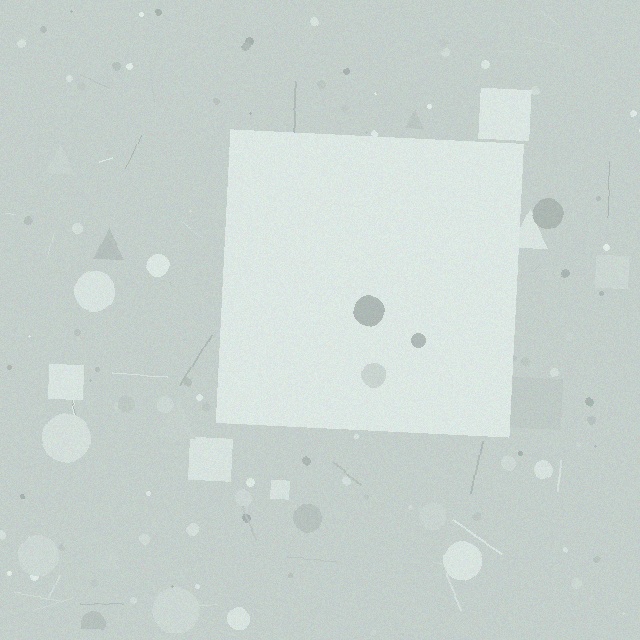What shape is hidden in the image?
A square is hidden in the image.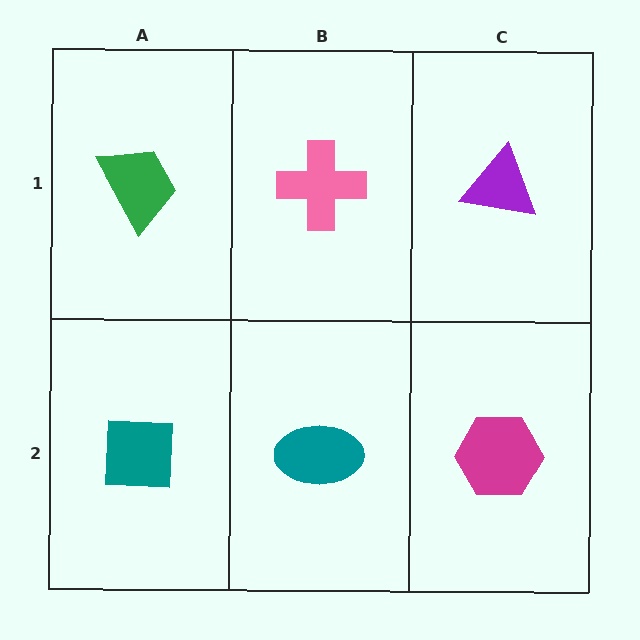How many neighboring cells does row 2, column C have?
2.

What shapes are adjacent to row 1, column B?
A teal ellipse (row 2, column B), a green trapezoid (row 1, column A), a purple triangle (row 1, column C).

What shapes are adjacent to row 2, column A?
A green trapezoid (row 1, column A), a teal ellipse (row 2, column B).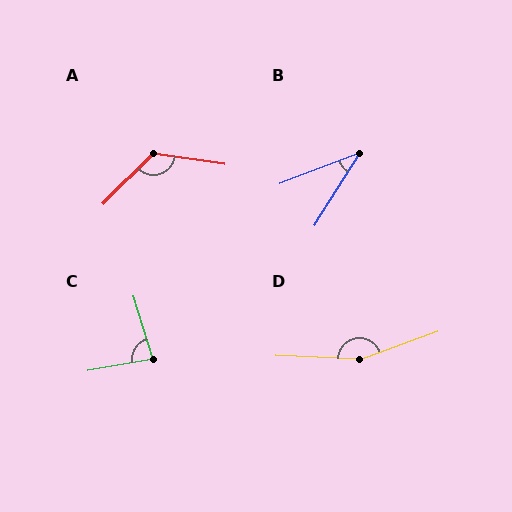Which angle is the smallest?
B, at approximately 37 degrees.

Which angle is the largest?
D, at approximately 158 degrees.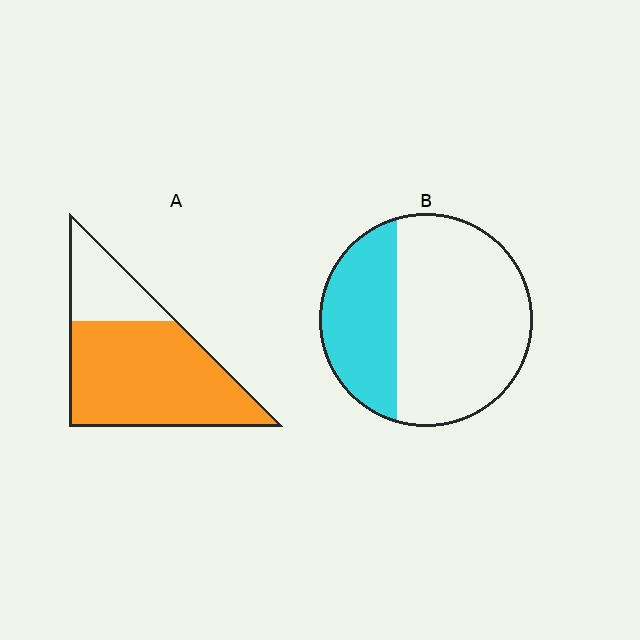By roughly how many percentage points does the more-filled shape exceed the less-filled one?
By roughly 40 percentage points (A over B).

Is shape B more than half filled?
No.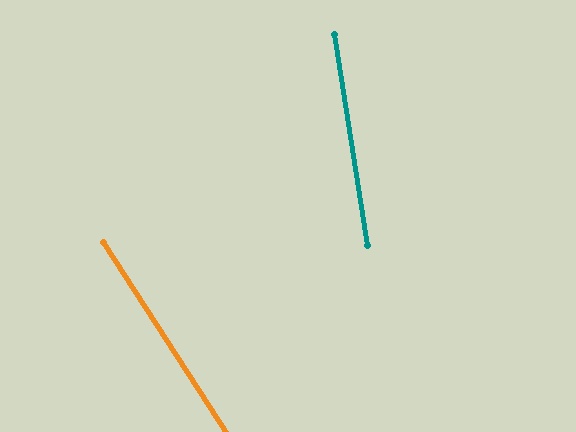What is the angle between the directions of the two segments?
Approximately 24 degrees.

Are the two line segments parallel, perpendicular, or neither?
Neither parallel nor perpendicular — they differ by about 24°.